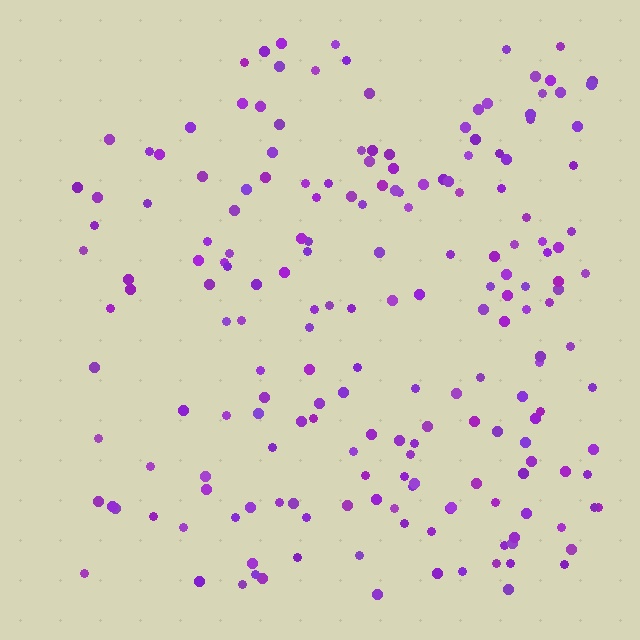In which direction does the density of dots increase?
From left to right, with the right side densest.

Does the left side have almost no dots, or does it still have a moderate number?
Still a moderate number, just noticeably fewer than the right.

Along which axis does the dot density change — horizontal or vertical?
Horizontal.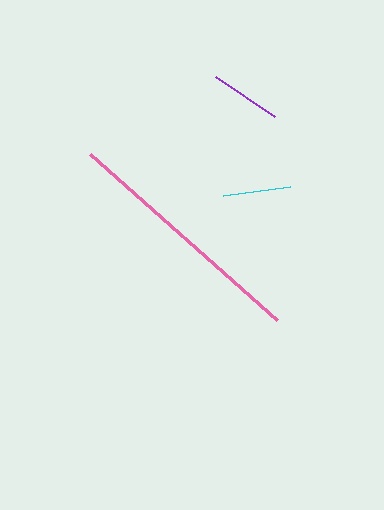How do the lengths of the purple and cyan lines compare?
The purple and cyan lines are approximately the same length.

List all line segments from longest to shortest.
From longest to shortest: pink, purple, cyan.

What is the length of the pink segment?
The pink segment is approximately 250 pixels long.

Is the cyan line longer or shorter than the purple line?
The purple line is longer than the cyan line.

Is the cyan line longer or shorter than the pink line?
The pink line is longer than the cyan line.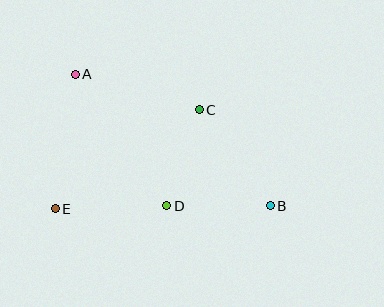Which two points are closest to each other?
Points C and D are closest to each other.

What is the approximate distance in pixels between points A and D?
The distance between A and D is approximately 160 pixels.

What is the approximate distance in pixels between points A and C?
The distance between A and C is approximately 129 pixels.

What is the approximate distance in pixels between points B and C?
The distance between B and C is approximately 119 pixels.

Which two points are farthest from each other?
Points A and B are farthest from each other.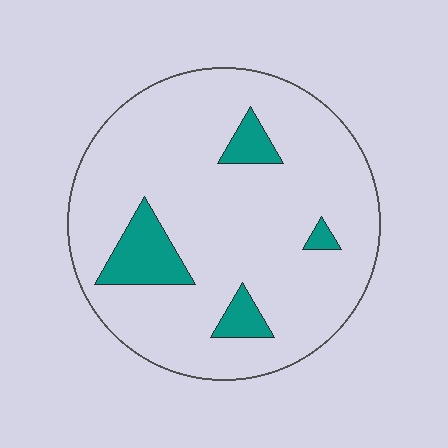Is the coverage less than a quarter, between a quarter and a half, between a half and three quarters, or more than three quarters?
Less than a quarter.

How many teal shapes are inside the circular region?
4.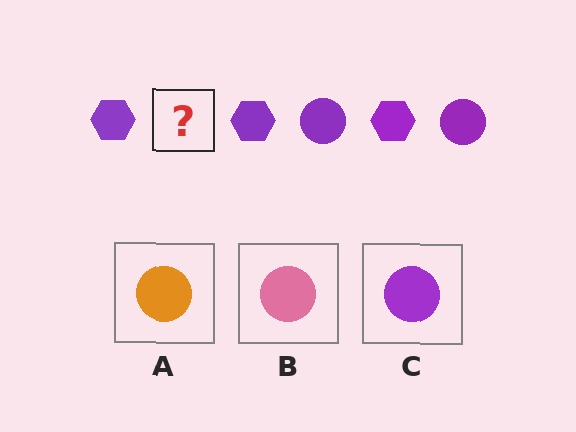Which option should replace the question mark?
Option C.